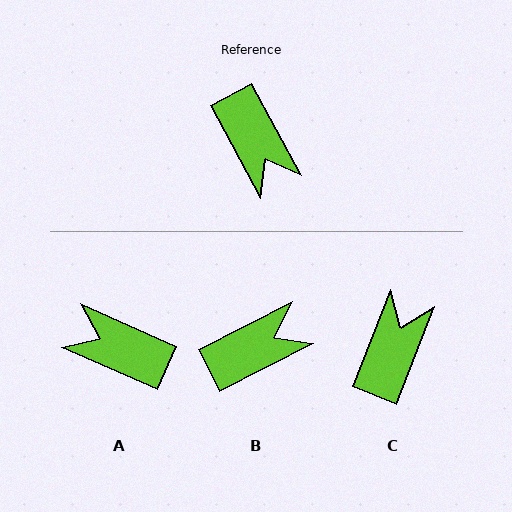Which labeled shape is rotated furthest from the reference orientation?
A, about 142 degrees away.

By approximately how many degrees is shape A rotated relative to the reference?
Approximately 142 degrees clockwise.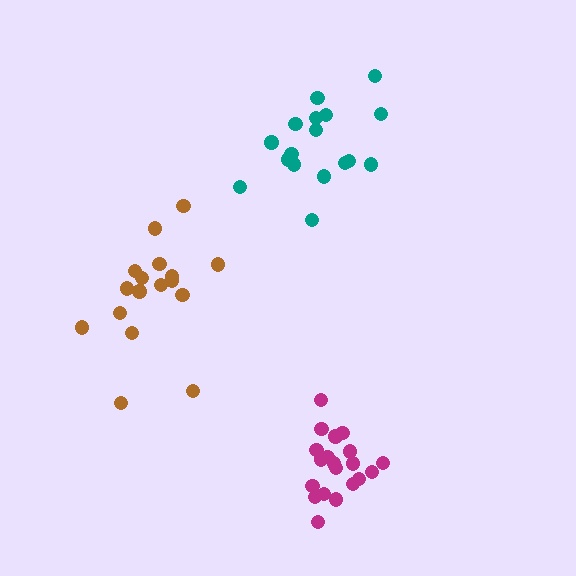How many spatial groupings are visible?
There are 3 spatial groupings.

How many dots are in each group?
Group 1: 17 dots, Group 2: 17 dots, Group 3: 20 dots (54 total).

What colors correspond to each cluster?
The clusters are colored: brown, teal, magenta.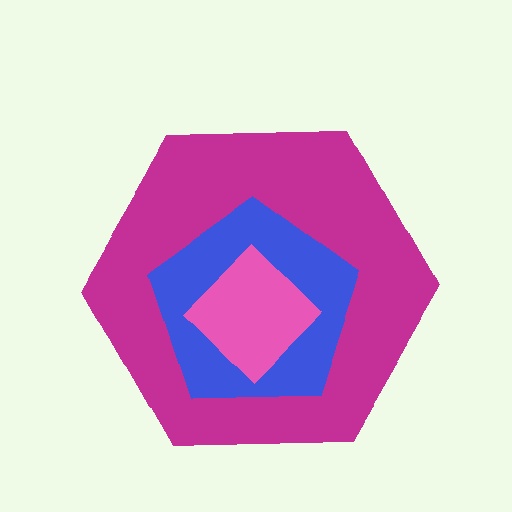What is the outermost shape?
The magenta hexagon.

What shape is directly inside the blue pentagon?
The pink diamond.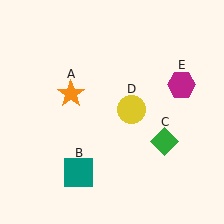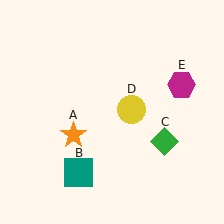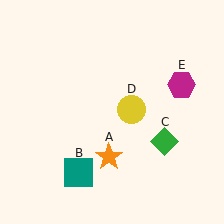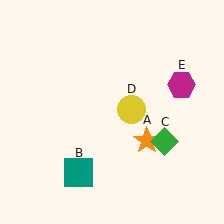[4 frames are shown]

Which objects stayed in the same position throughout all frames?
Teal square (object B) and green diamond (object C) and yellow circle (object D) and magenta hexagon (object E) remained stationary.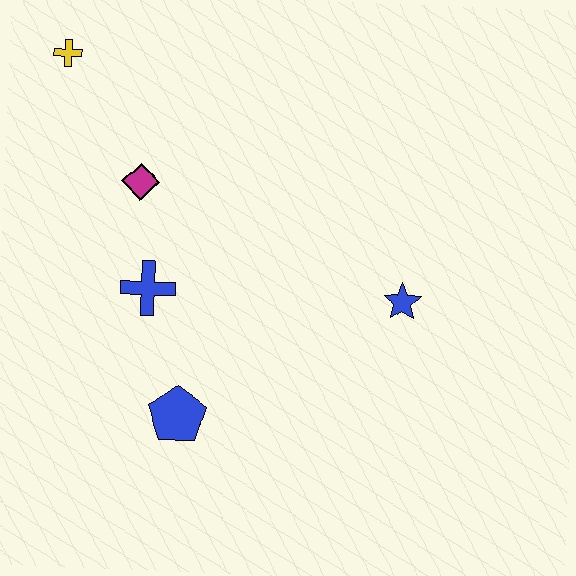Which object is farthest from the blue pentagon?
The yellow cross is farthest from the blue pentagon.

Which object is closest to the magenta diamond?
The blue cross is closest to the magenta diamond.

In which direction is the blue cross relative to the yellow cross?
The blue cross is below the yellow cross.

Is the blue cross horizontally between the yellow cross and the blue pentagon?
Yes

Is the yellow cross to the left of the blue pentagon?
Yes